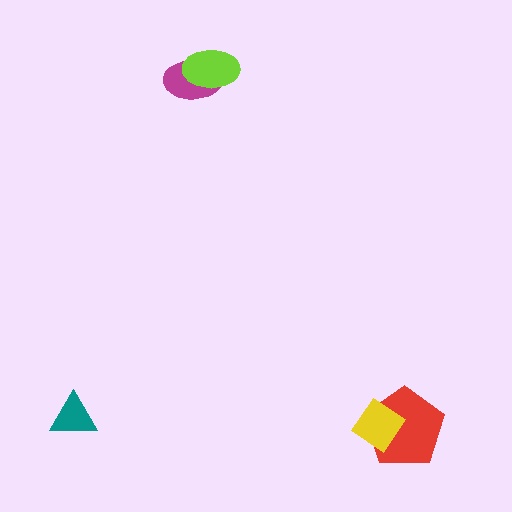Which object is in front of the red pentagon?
The yellow diamond is in front of the red pentagon.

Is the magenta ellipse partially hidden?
Yes, it is partially covered by another shape.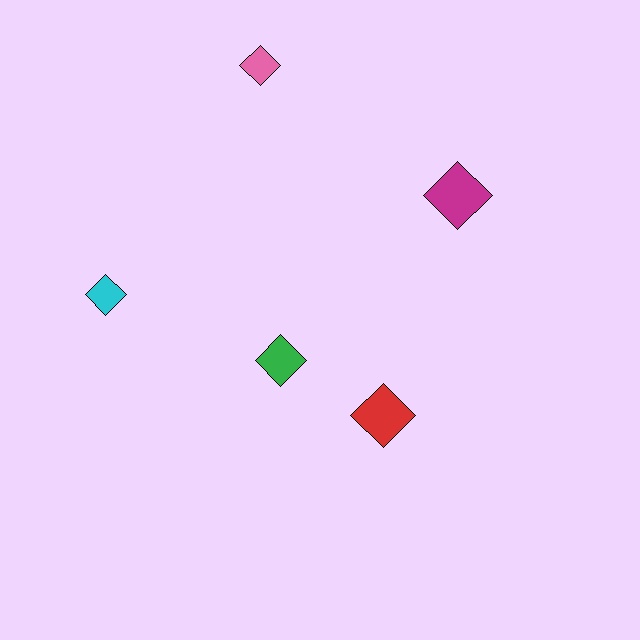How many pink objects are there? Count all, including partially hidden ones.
There is 1 pink object.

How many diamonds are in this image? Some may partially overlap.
There are 5 diamonds.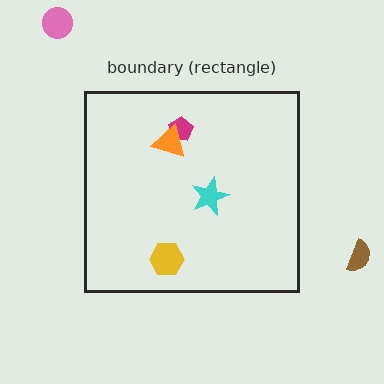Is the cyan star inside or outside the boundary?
Inside.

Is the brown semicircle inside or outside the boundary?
Outside.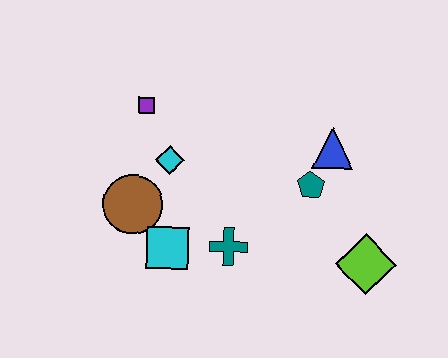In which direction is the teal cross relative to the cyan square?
The teal cross is to the right of the cyan square.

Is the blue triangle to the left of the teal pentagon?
No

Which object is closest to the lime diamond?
The teal pentagon is closest to the lime diamond.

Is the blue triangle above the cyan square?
Yes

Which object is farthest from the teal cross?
The purple square is farthest from the teal cross.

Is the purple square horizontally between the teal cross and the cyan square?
No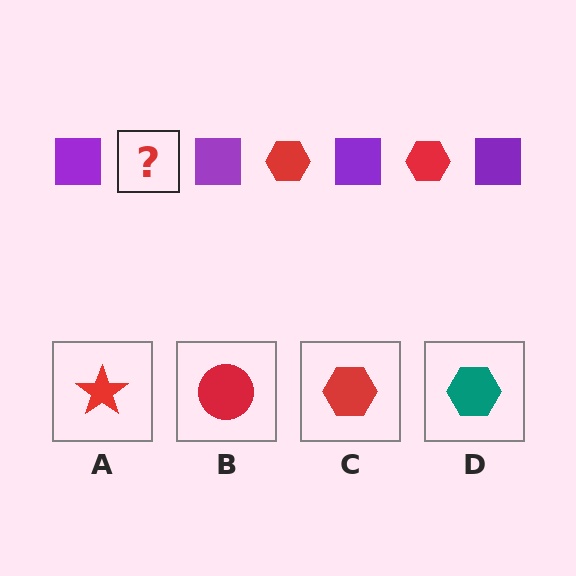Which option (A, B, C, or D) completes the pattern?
C.